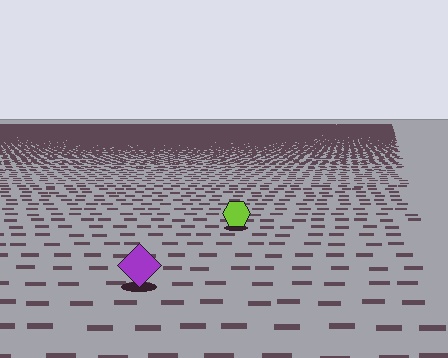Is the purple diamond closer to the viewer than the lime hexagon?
Yes. The purple diamond is closer — you can tell from the texture gradient: the ground texture is coarser near it.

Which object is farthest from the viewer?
The lime hexagon is farthest from the viewer. It appears smaller and the ground texture around it is denser.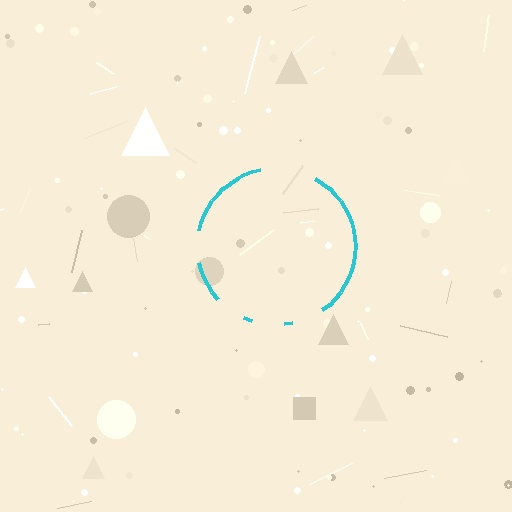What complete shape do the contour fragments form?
The contour fragments form a circle.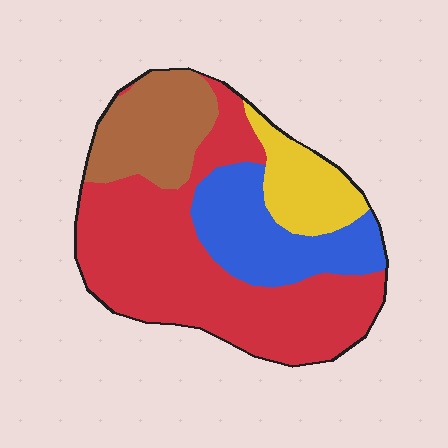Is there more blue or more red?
Red.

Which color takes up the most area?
Red, at roughly 50%.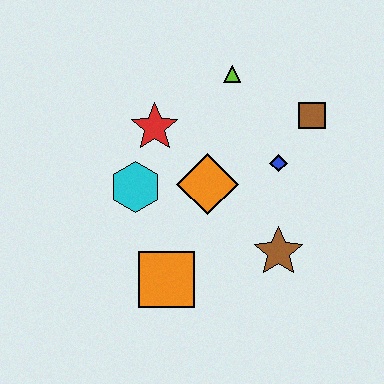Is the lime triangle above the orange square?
Yes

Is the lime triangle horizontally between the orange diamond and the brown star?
Yes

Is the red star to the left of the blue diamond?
Yes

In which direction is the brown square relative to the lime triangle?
The brown square is to the right of the lime triangle.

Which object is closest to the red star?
The cyan hexagon is closest to the red star.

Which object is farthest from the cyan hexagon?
The brown square is farthest from the cyan hexagon.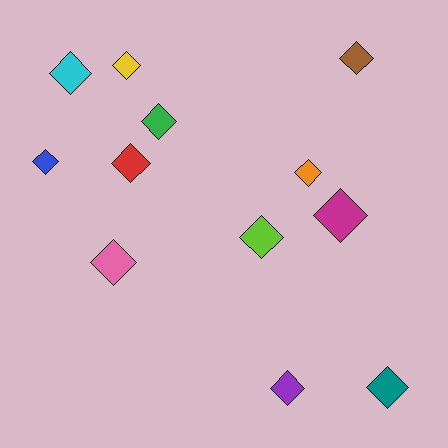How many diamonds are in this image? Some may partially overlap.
There are 12 diamonds.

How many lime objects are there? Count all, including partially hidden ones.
There is 1 lime object.